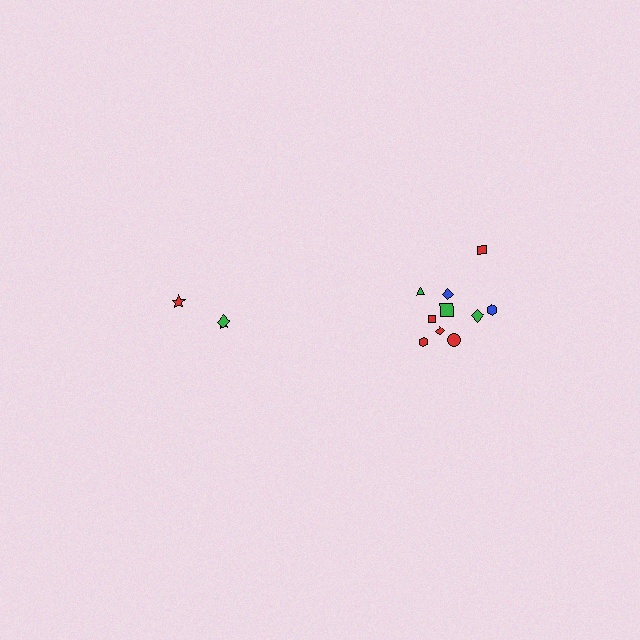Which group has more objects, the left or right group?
The right group.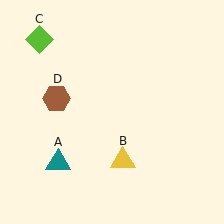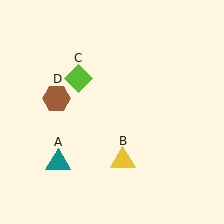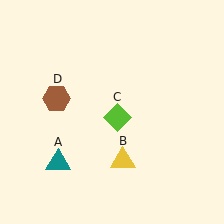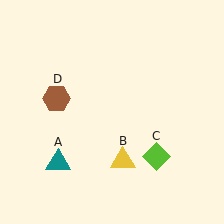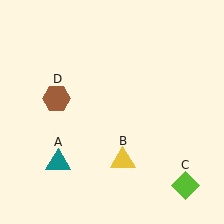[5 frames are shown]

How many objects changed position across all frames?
1 object changed position: lime diamond (object C).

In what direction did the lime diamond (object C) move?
The lime diamond (object C) moved down and to the right.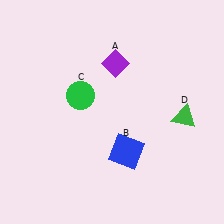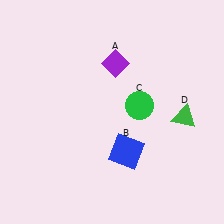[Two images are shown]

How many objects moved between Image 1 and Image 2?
1 object moved between the two images.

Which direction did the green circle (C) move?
The green circle (C) moved right.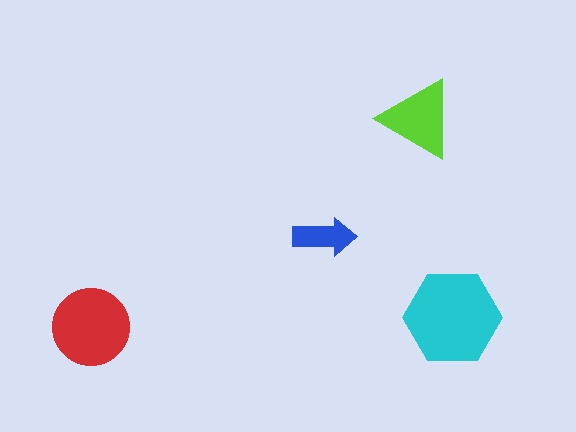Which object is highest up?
The lime triangle is topmost.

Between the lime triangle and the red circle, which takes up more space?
The red circle.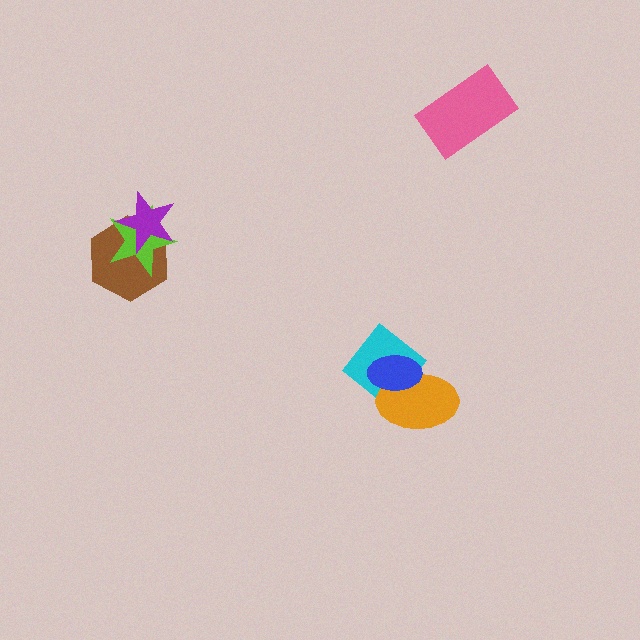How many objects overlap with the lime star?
2 objects overlap with the lime star.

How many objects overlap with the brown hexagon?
2 objects overlap with the brown hexagon.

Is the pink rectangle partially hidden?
No, no other shape covers it.